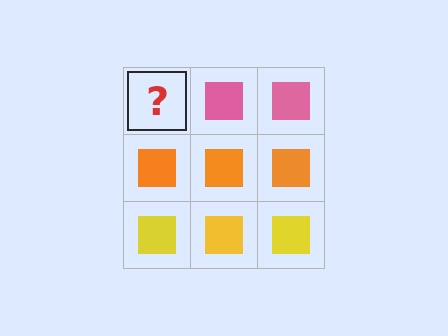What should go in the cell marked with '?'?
The missing cell should contain a pink square.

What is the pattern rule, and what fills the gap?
The rule is that each row has a consistent color. The gap should be filled with a pink square.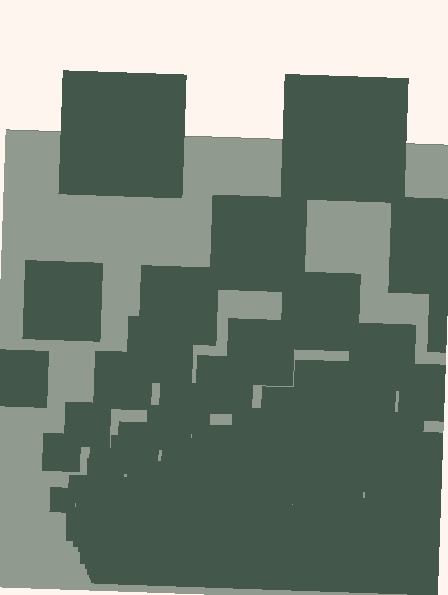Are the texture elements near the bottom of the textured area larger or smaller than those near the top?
Smaller. The gradient is inverted — elements near the bottom are smaller and denser.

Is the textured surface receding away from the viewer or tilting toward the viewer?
The surface appears to tilt toward the viewer. Texture elements get larger and sparser toward the top.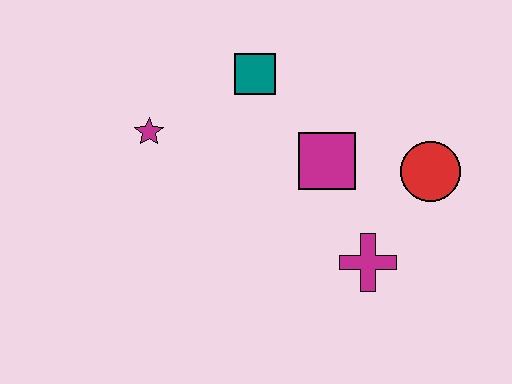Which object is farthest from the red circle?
The magenta star is farthest from the red circle.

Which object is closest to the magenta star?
The teal square is closest to the magenta star.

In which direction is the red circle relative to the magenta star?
The red circle is to the right of the magenta star.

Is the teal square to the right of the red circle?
No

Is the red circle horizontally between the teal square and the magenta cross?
No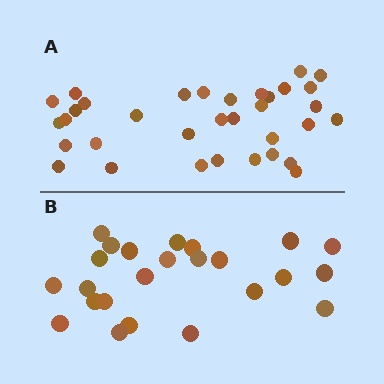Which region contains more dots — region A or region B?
Region A (the top region) has more dots.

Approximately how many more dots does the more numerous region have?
Region A has roughly 10 or so more dots than region B.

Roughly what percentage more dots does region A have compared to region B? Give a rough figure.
About 40% more.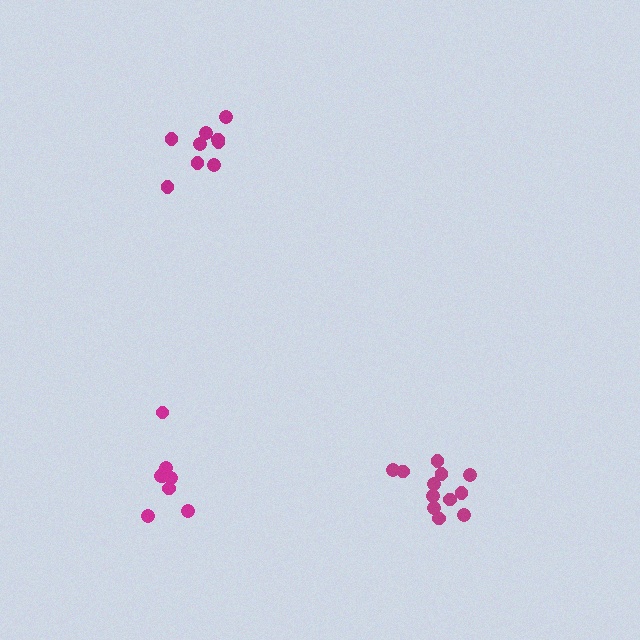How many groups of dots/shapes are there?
There are 3 groups.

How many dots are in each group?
Group 1: 12 dots, Group 2: 9 dots, Group 3: 9 dots (30 total).